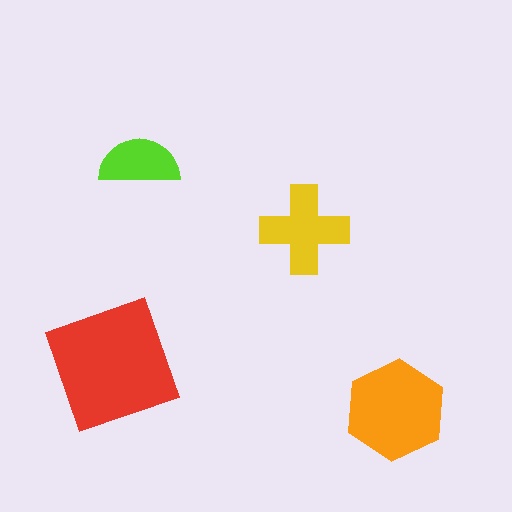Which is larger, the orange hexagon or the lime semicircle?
The orange hexagon.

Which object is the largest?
The red square.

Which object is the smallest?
The lime semicircle.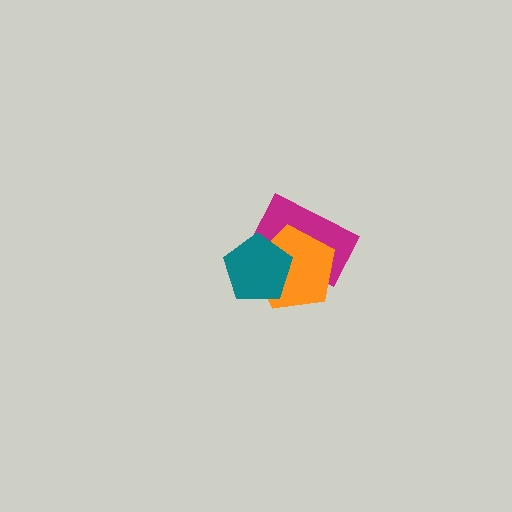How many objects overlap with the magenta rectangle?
2 objects overlap with the magenta rectangle.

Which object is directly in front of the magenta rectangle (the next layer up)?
The orange pentagon is directly in front of the magenta rectangle.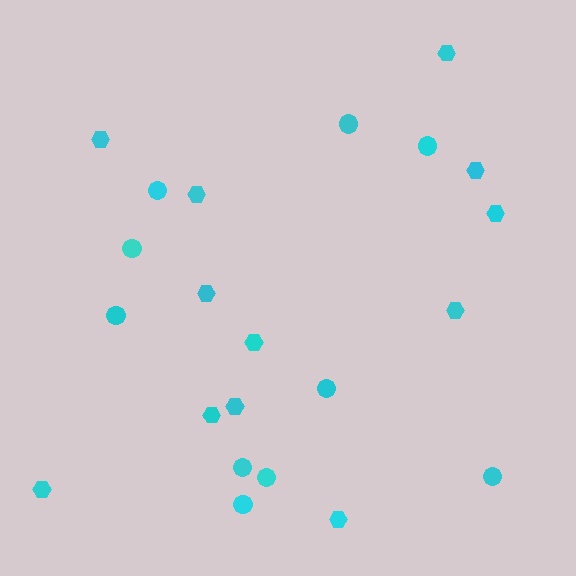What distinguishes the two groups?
There are 2 groups: one group of hexagons (12) and one group of circles (10).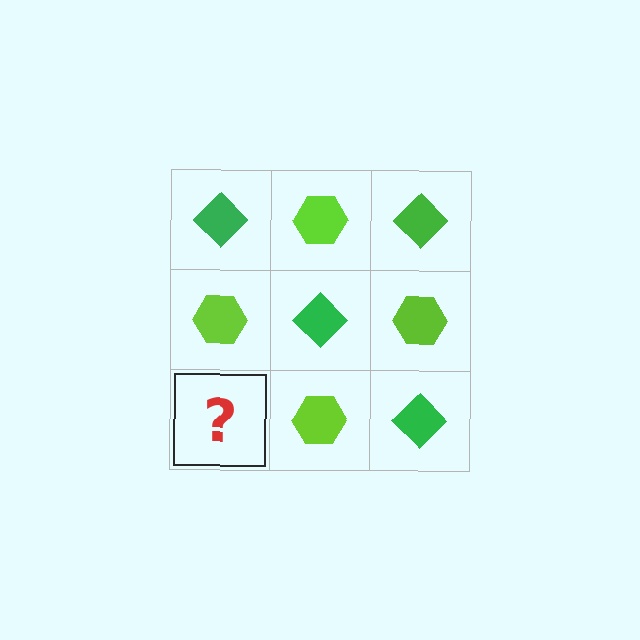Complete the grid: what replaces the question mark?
The question mark should be replaced with a green diamond.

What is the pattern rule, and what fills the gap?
The rule is that it alternates green diamond and lime hexagon in a checkerboard pattern. The gap should be filled with a green diamond.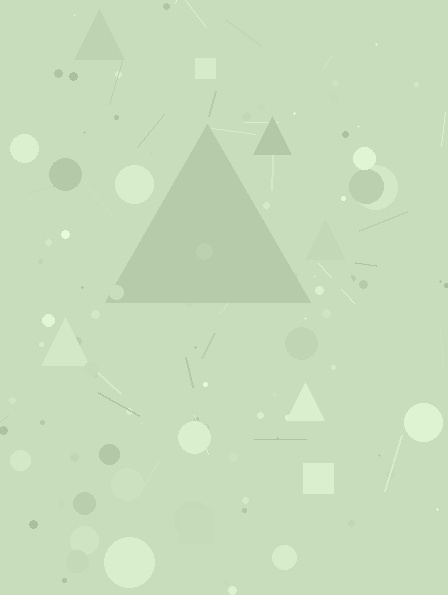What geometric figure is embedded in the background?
A triangle is embedded in the background.